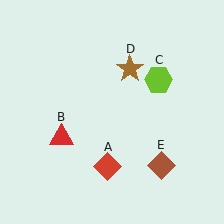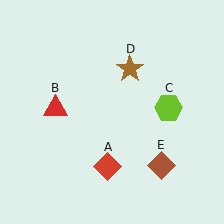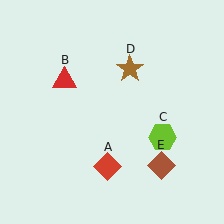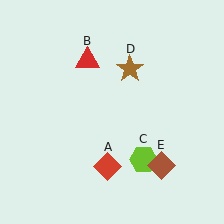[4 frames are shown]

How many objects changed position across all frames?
2 objects changed position: red triangle (object B), lime hexagon (object C).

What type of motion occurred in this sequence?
The red triangle (object B), lime hexagon (object C) rotated clockwise around the center of the scene.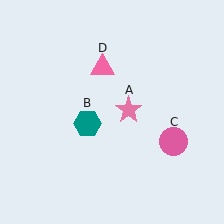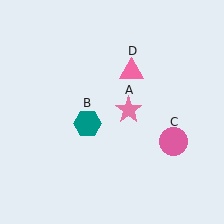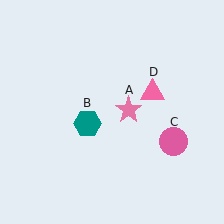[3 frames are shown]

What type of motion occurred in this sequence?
The pink triangle (object D) rotated clockwise around the center of the scene.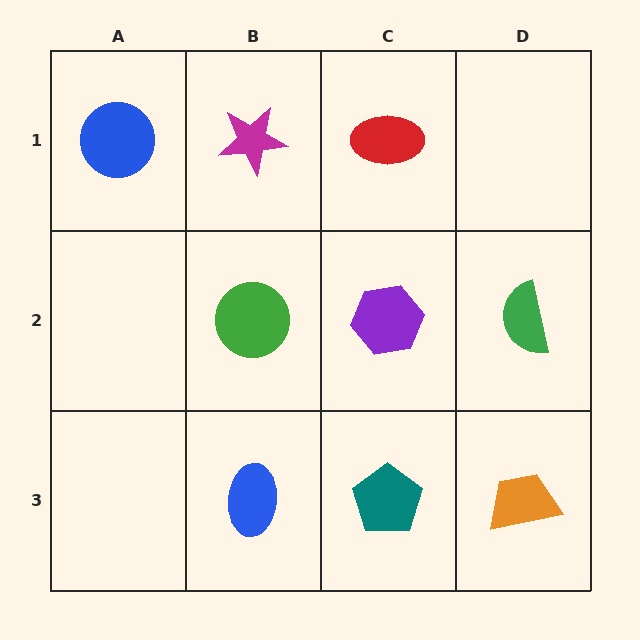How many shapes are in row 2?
3 shapes.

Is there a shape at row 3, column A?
No, that cell is empty.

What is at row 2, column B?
A green circle.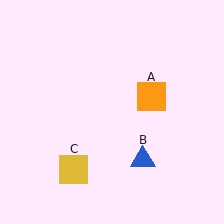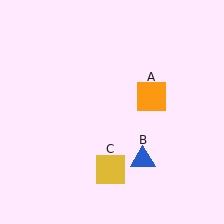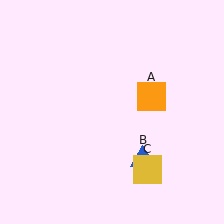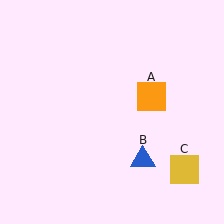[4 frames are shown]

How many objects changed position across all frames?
1 object changed position: yellow square (object C).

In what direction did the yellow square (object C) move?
The yellow square (object C) moved right.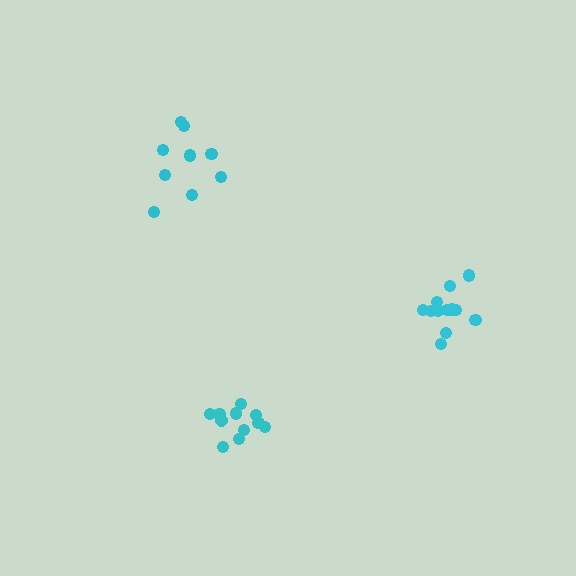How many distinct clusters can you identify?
There are 3 distinct clusters.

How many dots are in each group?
Group 1: 9 dots, Group 2: 11 dots, Group 3: 12 dots (32 total).